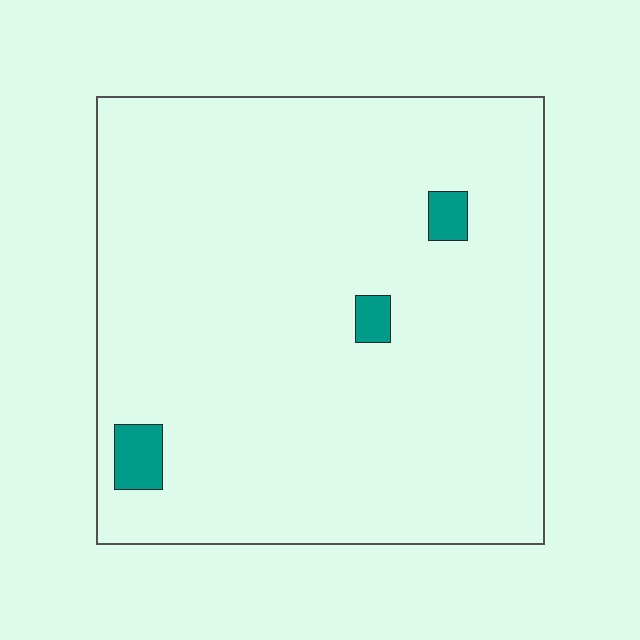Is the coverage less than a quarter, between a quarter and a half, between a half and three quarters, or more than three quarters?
Less than a quarter.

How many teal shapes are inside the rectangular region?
3.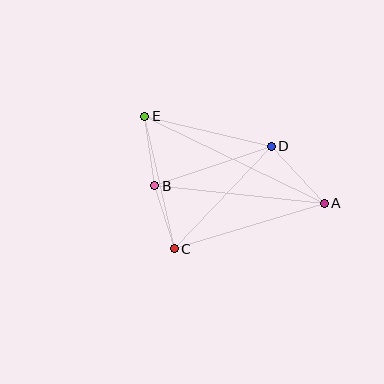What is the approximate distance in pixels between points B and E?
The distance between B and E is approximately 70 pixels.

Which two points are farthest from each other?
Points A and E are farthest from each other.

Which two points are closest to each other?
Points B and C are closest to each other.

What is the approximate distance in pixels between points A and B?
The distance between A and B is approximately 171 pixels.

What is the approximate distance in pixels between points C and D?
The distance between C and D is approximately 141 pixels.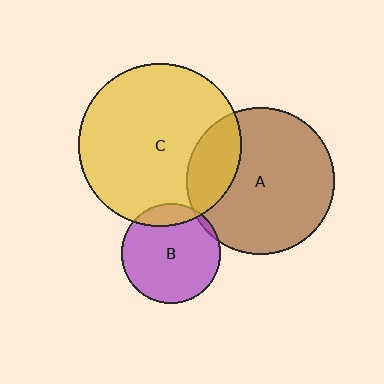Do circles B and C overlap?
Yes.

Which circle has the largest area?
Circle C (yellow).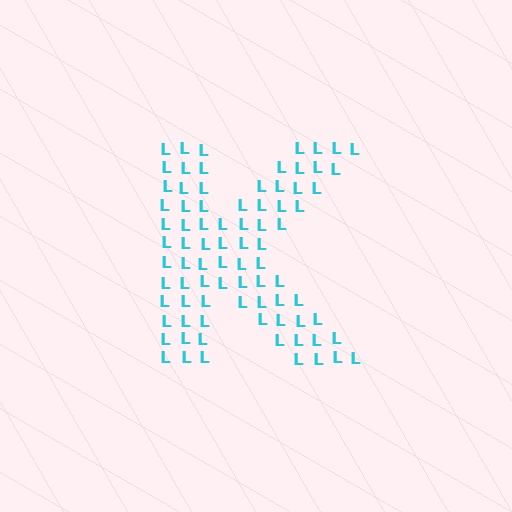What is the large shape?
The large shape is the letter K.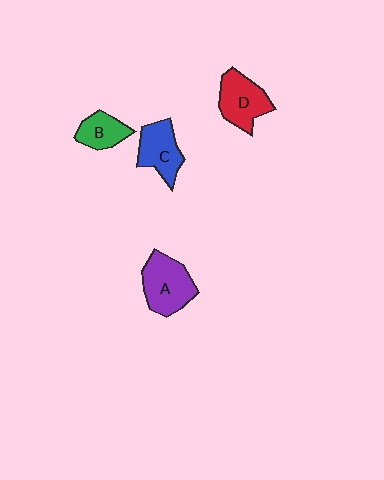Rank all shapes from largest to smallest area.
From largest to smallest: A (purple), D (red), C (blue), B (green).